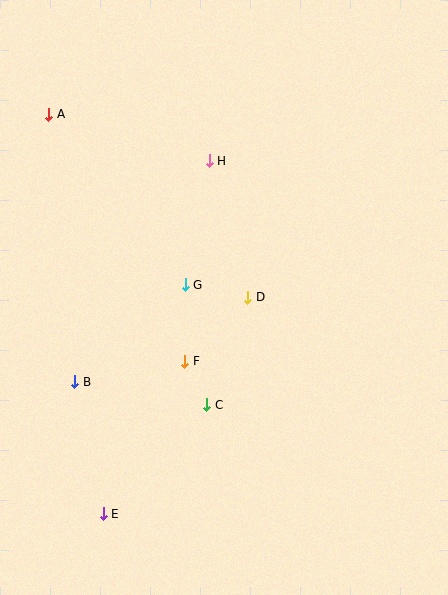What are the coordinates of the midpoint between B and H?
The midpoint between B and H is at (142, 271).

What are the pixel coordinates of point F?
Point F is at (185, 361).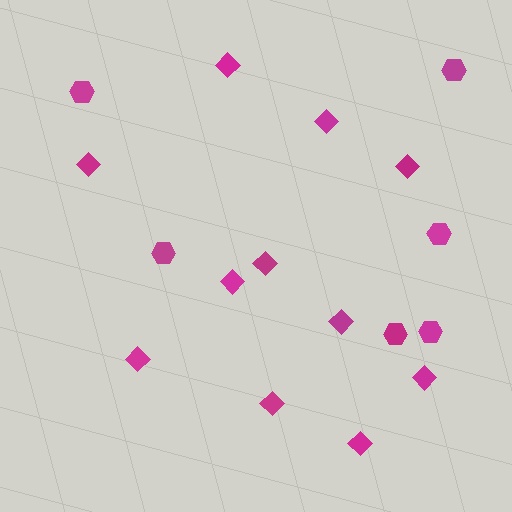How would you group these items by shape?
There are 2 groups: one group of hexagons (6) and one group of diamonds (11).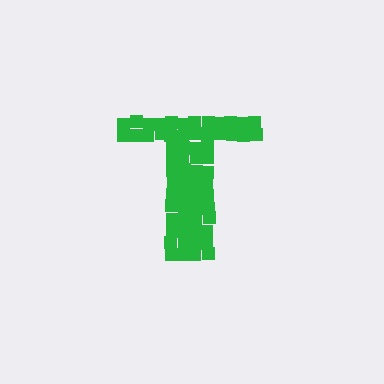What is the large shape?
The large shape is the letter T.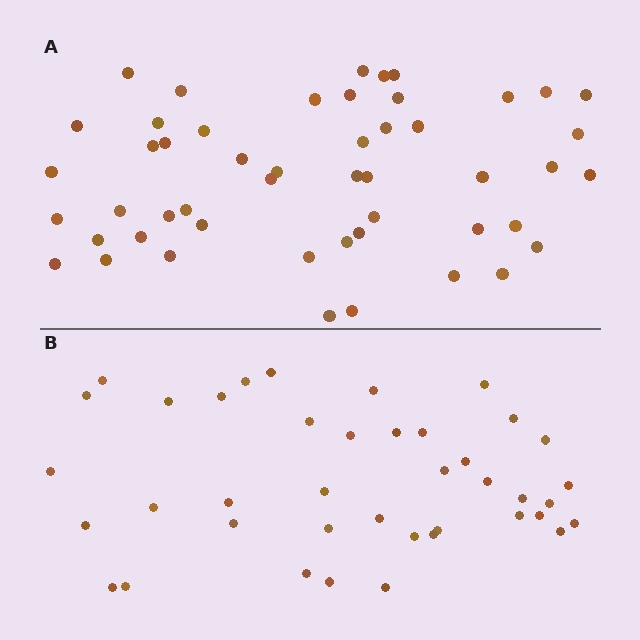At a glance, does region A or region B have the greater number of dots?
Region A (the top region) has more dots.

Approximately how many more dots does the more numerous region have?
Region A has roughly 10 or so more dots than region B.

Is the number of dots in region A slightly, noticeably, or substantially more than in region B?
Region A has noticeably more, but not dramatically so. The ratio is roughly 1.2 to 1.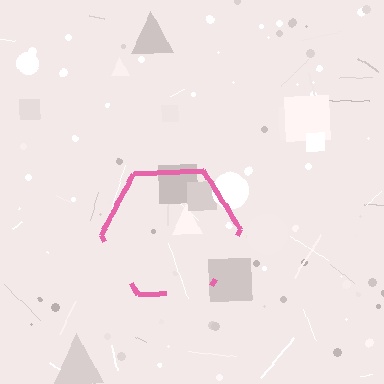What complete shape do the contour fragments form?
The contour fragments form a hexagon.